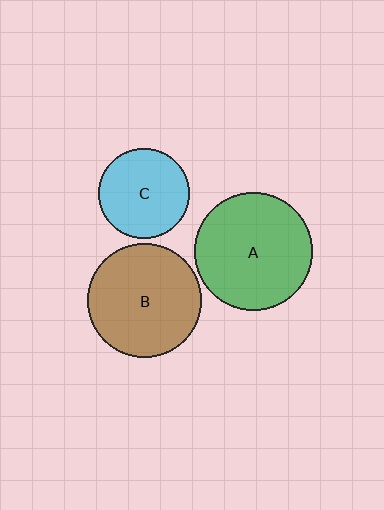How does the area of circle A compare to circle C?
Approximately 1.7 times.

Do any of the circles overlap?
No, none of the circles overlap.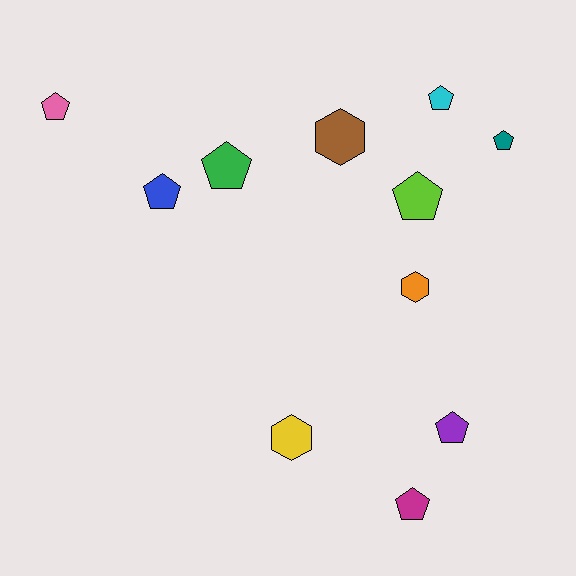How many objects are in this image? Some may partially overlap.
There are 11 objects.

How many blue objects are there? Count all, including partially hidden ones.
There is 1 blue object.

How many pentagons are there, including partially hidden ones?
There are 8 pentagons.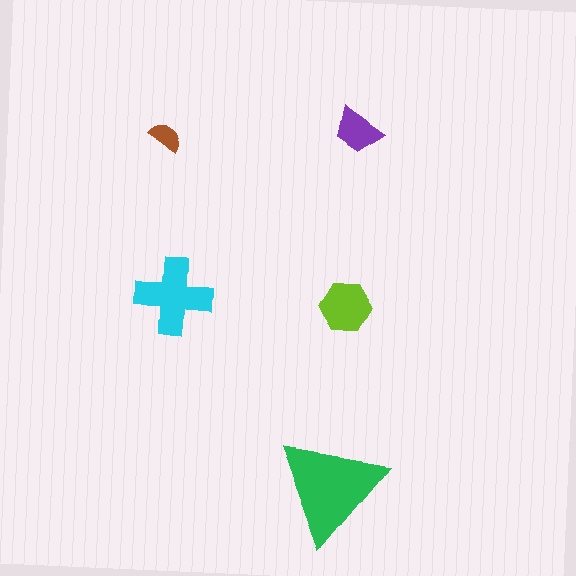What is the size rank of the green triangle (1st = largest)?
1st.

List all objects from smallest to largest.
The brown semicircle, the purple trapezoid, the lime hexagon, the cyan cross, the green triangle.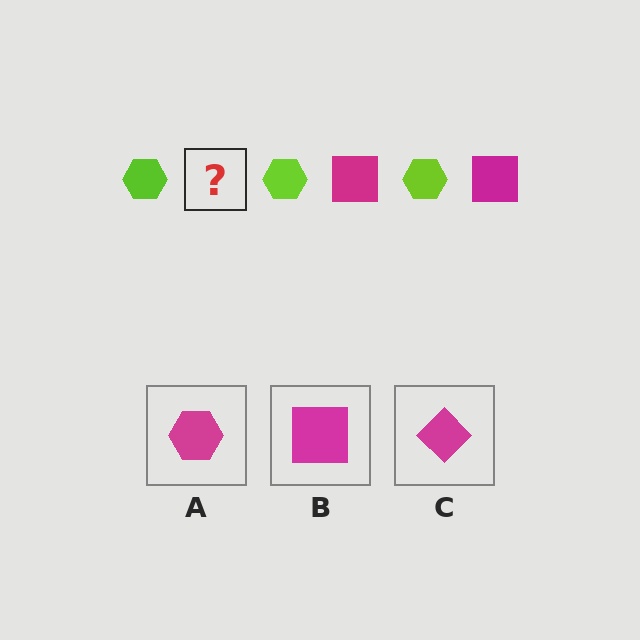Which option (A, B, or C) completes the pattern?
B.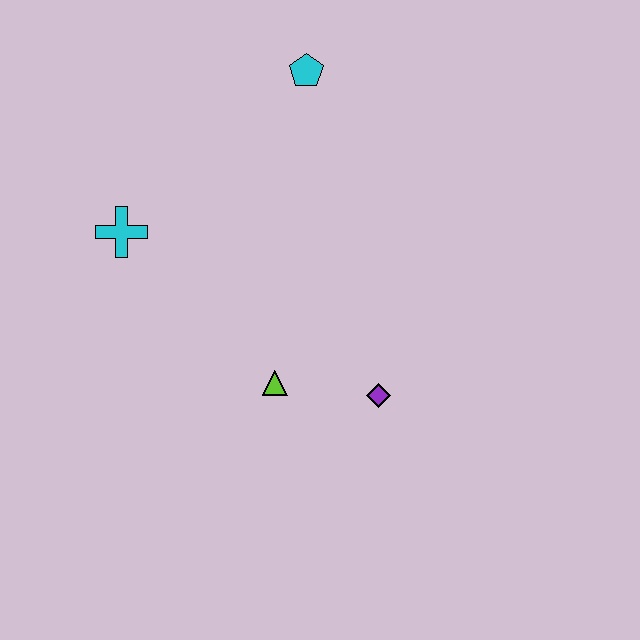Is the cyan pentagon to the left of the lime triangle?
No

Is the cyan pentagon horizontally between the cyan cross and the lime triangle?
No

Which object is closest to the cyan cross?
The lime triangle is closest to the cyan cross.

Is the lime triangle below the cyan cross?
Yes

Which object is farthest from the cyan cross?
The purple diamond is farthest from the cyan cross.